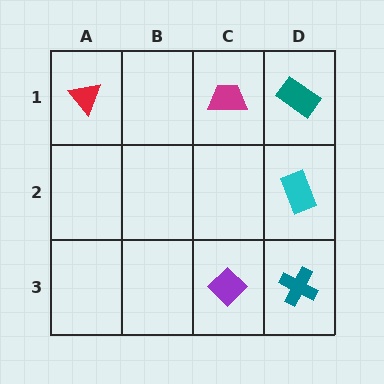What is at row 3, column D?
A teal cross.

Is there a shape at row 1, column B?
No, that cell is empty.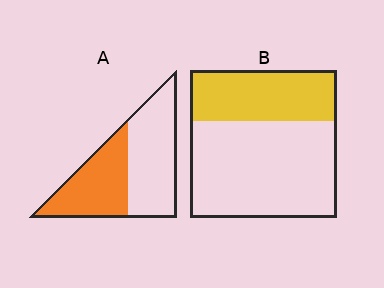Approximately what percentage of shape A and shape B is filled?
A is approximately 45% and B is approximately 35%.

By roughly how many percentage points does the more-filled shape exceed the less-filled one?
By roughly 10 percentage points (A over B).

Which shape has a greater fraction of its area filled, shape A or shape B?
Shape A.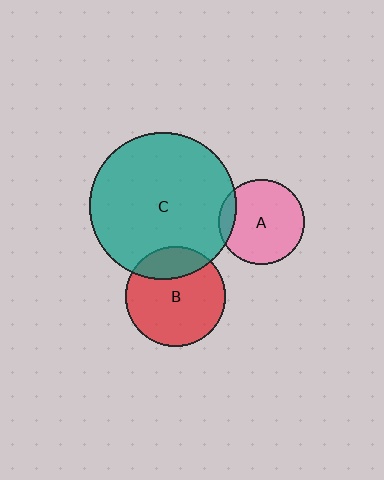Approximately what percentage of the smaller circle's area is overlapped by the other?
Approximately 10%.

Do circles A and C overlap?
Yes.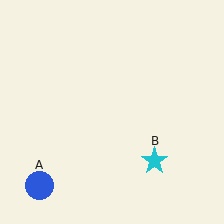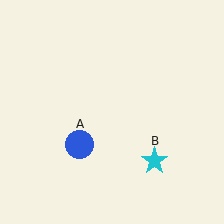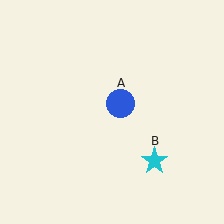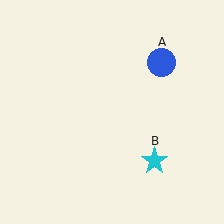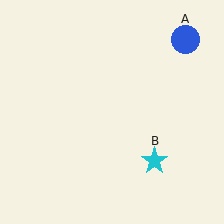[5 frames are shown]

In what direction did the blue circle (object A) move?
The blue circle (object A) moved up and to the right.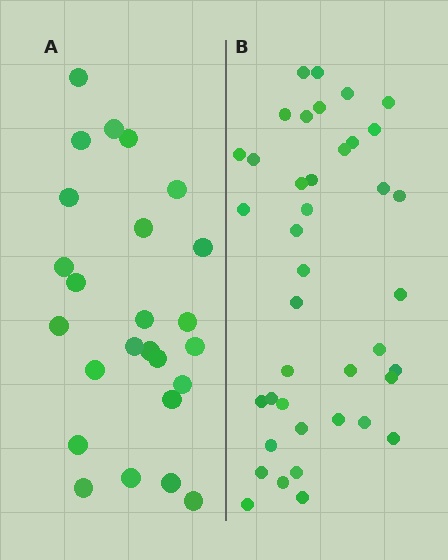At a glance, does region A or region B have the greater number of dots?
Region B (the right region) has more dots.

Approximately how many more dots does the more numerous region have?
Region B has approximately 15 more dots than region A.